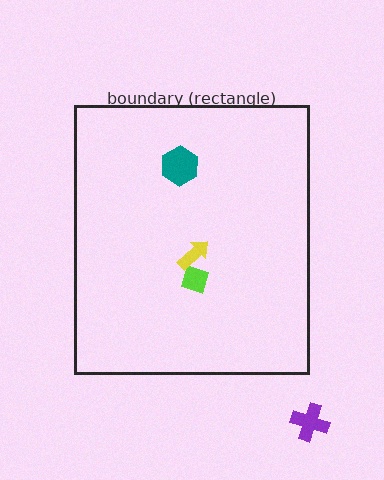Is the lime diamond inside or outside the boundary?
Inside.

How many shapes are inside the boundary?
3 inside, 1 outside.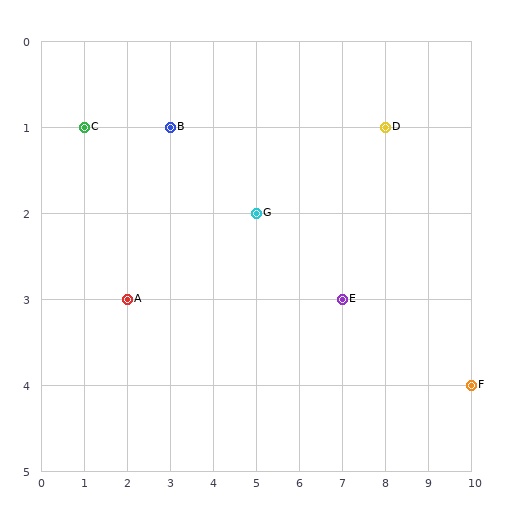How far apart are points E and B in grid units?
Points E and B are 4 columns and 2 rows apart (about 4.5 grid units diagonally).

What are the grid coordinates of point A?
Point A is at grid coordinates (2, 3).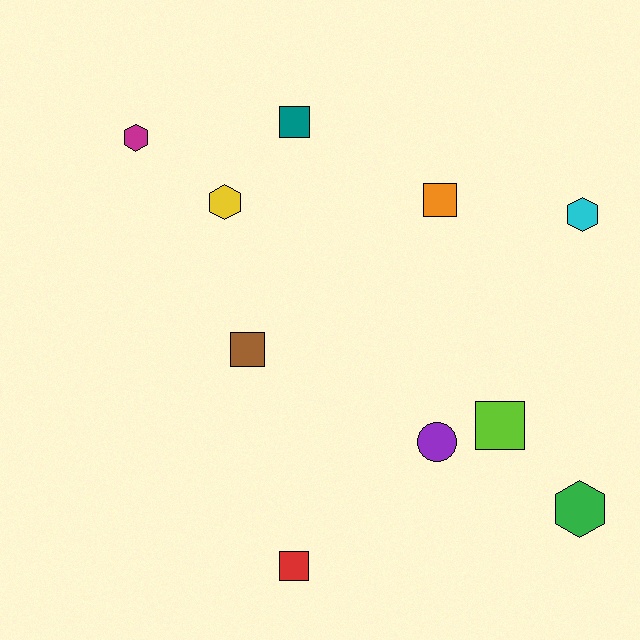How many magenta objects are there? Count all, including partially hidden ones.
There is 1 magenta object.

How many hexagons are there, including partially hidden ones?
There are 4 hexagons.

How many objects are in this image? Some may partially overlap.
There are 10 objects.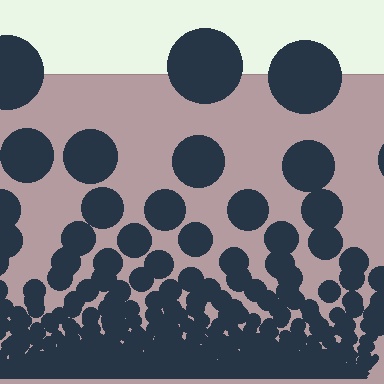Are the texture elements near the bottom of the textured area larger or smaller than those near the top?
Smaller. The gradient is inverted — elements near the bottom are smaller and denser.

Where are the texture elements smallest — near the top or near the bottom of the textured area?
Near the bottom.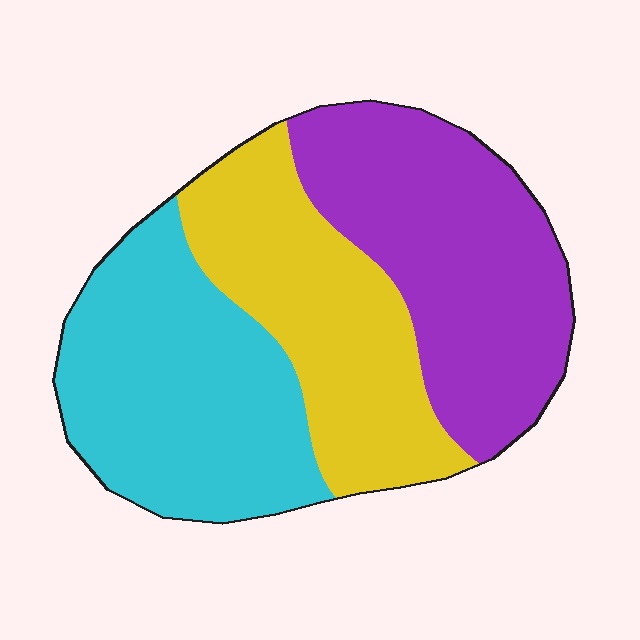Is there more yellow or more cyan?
Cyan.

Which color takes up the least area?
Yellow, at roughly 30%.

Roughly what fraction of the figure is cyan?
Cyan takes up about one third (1/3) of the figure.